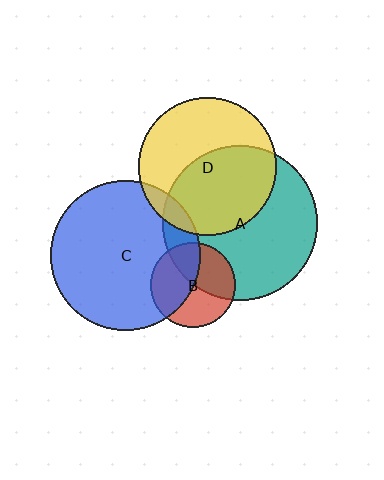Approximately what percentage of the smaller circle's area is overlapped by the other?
Approximately 50%.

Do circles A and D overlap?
Yes.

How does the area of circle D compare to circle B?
Approximately 2.6 times.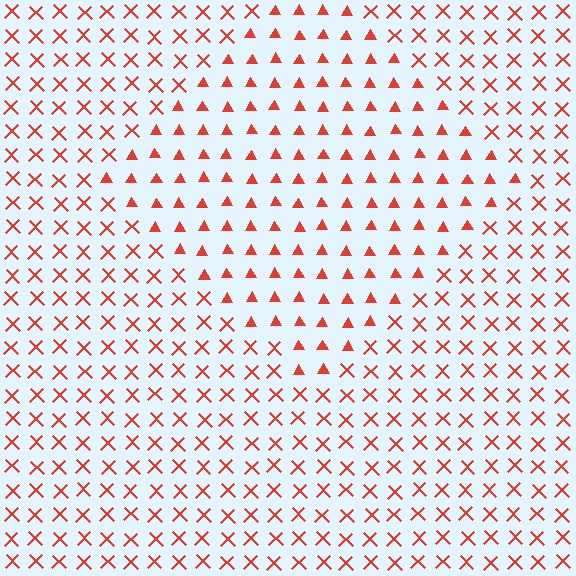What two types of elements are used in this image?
The image uses triangles inside the diamond region and X marks outside it.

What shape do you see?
I see a diamond.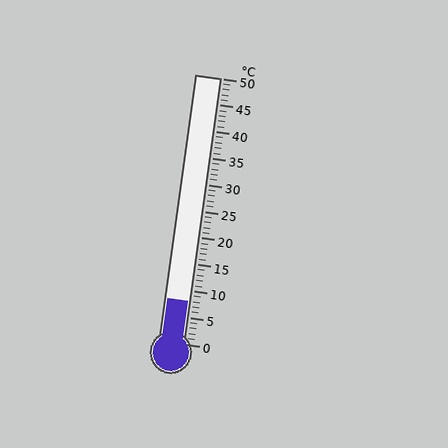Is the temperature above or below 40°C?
The temperature is below 40°C.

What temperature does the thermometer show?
The thermometer shows approximately 8°C.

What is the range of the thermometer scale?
The thermometer scale ranges from 0°C to 50°C.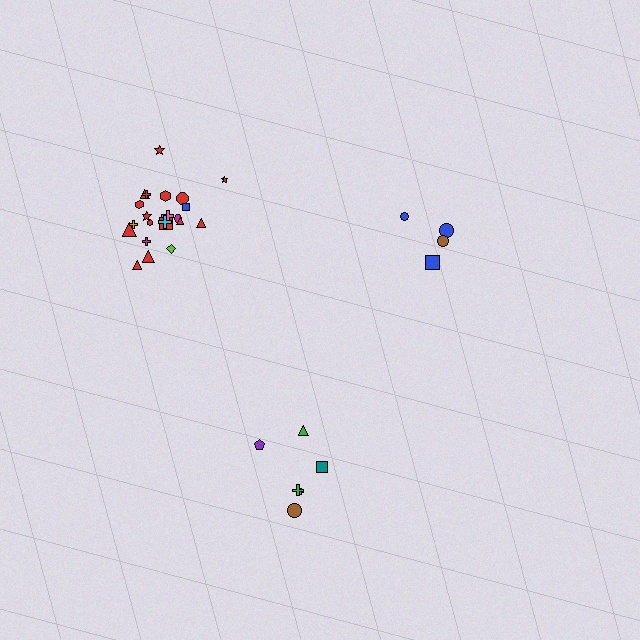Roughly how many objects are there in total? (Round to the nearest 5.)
Roughly 30 objects in total.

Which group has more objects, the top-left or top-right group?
The top-left group.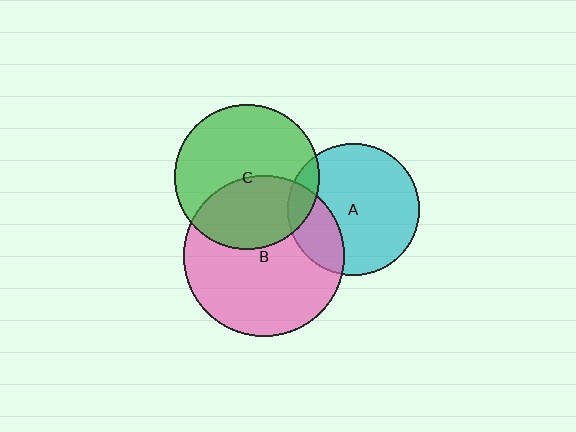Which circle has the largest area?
Circle B (pink).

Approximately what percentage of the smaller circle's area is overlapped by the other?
Approximately 10%.